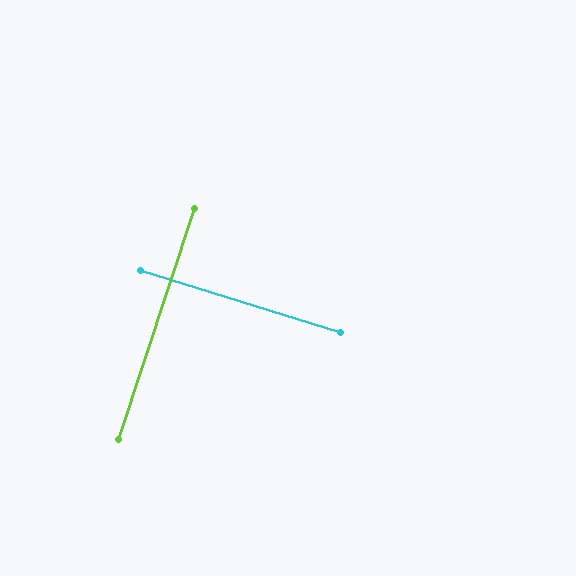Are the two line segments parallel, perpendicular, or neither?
Perpendicular — they meet at approximately 89°.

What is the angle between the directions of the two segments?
Approximately 89 degrees.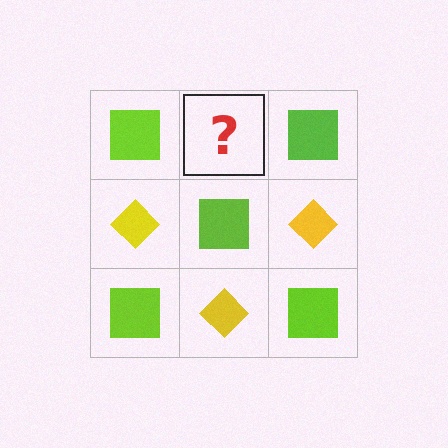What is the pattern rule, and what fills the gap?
The rule is that it alternates lime square and yellow diamond in a checkerboard pattern. The gap should be filled with a yellow diamond.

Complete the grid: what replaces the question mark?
The question mark should be replaced with a yellow diamond.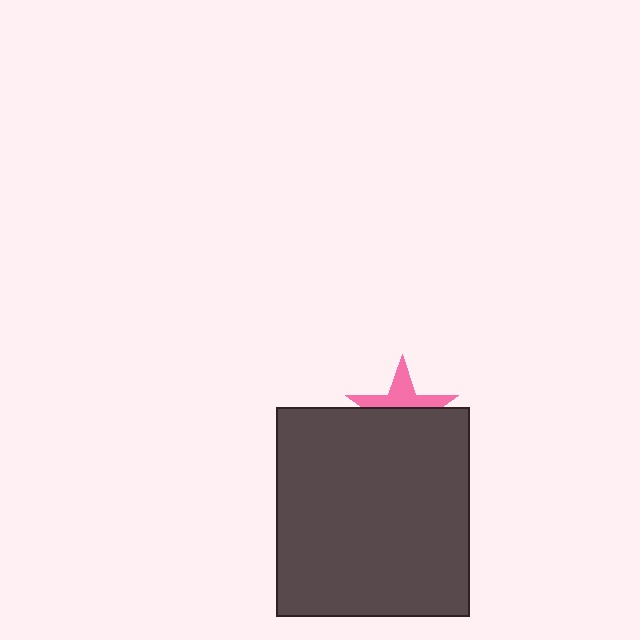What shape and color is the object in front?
The object in front is a dark gray rectangle.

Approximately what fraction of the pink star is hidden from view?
Roughly 57% of the pink star is hidden behind the dark gray rectangle.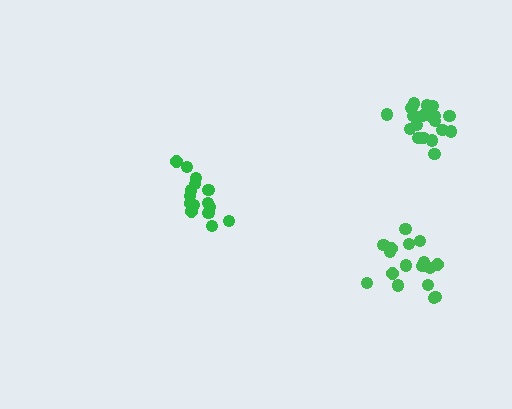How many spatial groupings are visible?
There are 3 spatial groupings.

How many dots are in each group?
Group 1: 17 dots, Group 2: 15 dots, Group 3: 20 dots (52 total).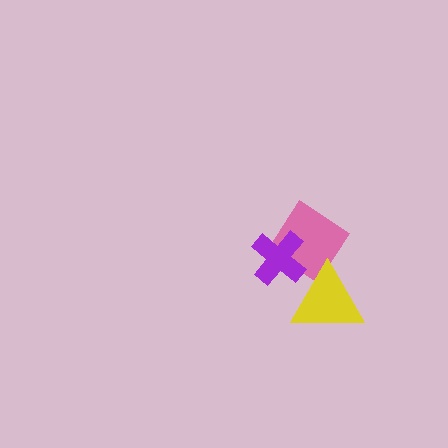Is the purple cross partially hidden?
No, no other shape covers it.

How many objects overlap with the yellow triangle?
1 object overlaps with the yellow triangle.